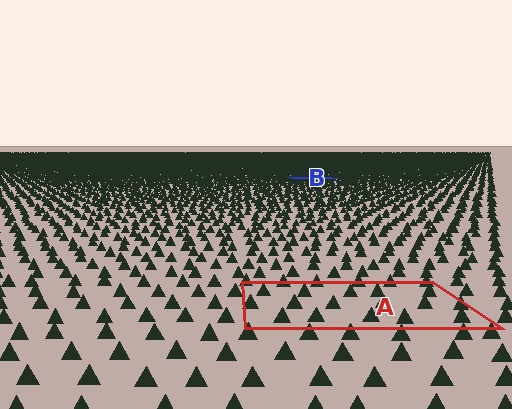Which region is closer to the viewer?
Region A is closer. The texture elements there are larger and more spread out.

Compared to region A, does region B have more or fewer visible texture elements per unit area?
Region B has more texture elements per unit area — they are packed more densely because it is farther away.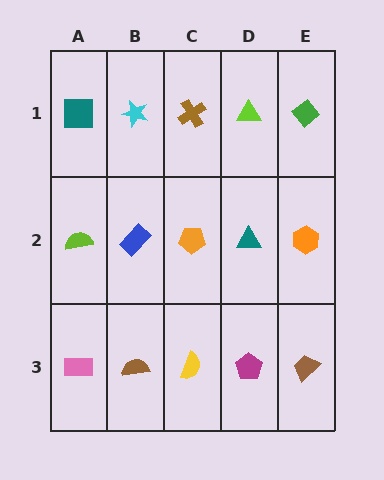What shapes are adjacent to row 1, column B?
A blue rectangle (row 2, column B), a teal square (row 1, column A), a brown cross (row 1, column C).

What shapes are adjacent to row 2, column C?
A brown cross (row 1, column C), a yellow semicircle (row 3, column C), a blue rectangle (row 2, column B), a teal triangle (row 2, column D).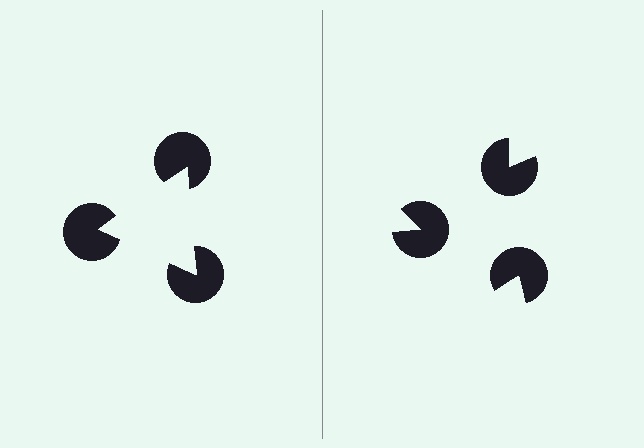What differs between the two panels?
The pac-man discs are positioned identically on both sides; only the wedge orientations differ. On the left they align to a triangle; on the right they are misaligned.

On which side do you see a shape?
An illusory triangle appears on the left side. On the right side the wedge cuts are rotated, so no coherent shape forms.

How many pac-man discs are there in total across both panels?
6 — 3 on each side.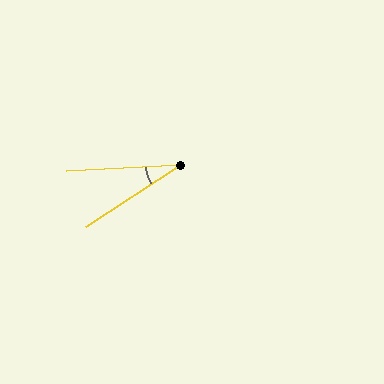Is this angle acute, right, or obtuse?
It is acute.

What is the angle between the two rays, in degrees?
Approximately 30 degrees.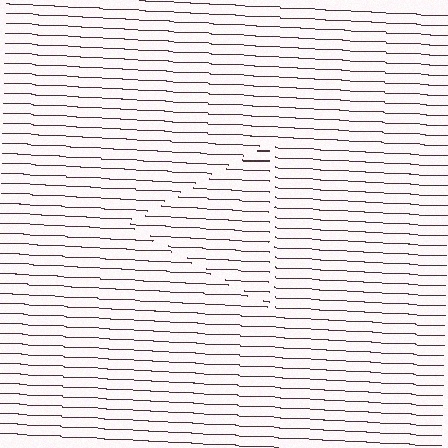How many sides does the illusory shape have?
3 sides — the line-ends trace a triangle.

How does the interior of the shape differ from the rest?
The interior of the shape contains the same grating, shifted by half a period — the contour is defined by the phase discontinuity where line-ends from the inner and outer gratings abut.